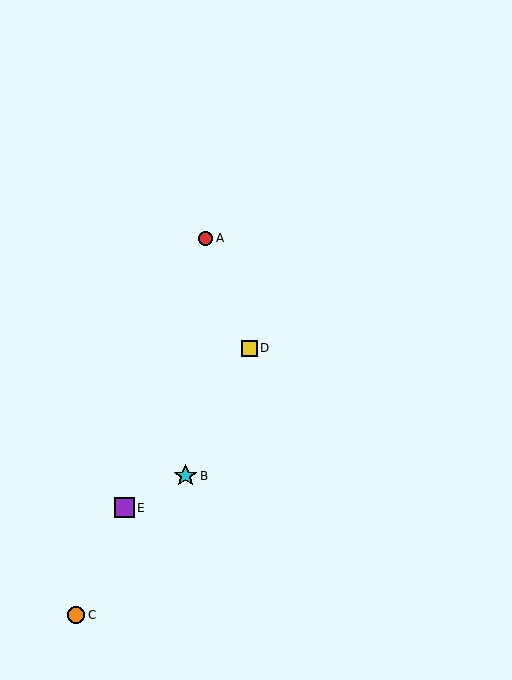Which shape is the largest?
The cyan star (labeled B) is the largest.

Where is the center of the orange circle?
The center of the orange circle is at (76, 615).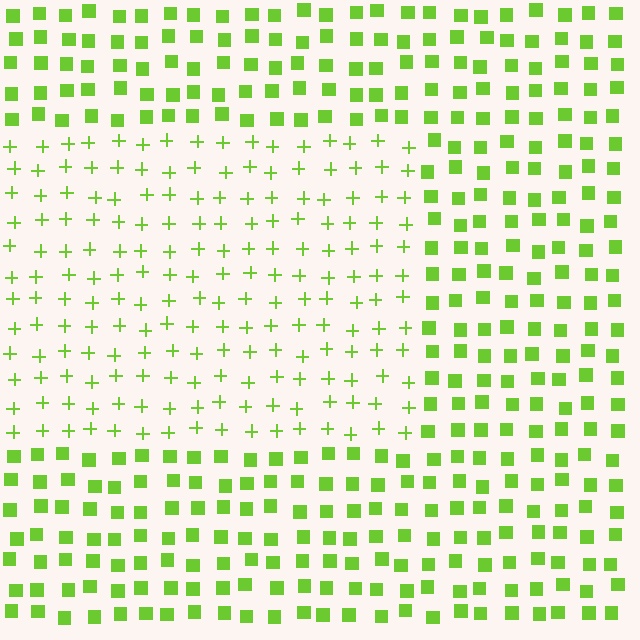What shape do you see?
I see a rectangle.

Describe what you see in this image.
The image is filled with small lime elements arranged in a uniform grid. A rectangle-shaped region contains plus signs, while the surrounding area contains squares. The boundary is defined purely by the change in element shape.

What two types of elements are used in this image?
The image uses plus signs inside the rectangle region and squares outside it.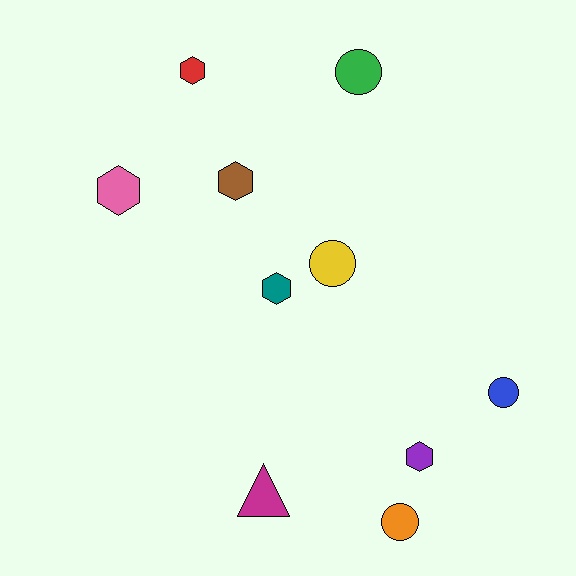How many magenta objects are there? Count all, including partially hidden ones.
There is 1 magenta object.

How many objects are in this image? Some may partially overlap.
There are 10 objects.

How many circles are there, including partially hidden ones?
There are 4 circles.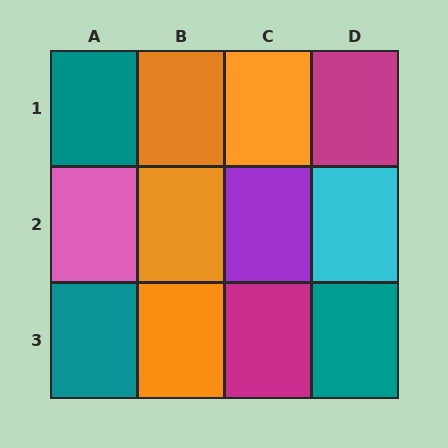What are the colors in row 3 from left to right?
Teal, orange, magenta, teal.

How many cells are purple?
1 cell is purple.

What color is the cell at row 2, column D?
Cyan.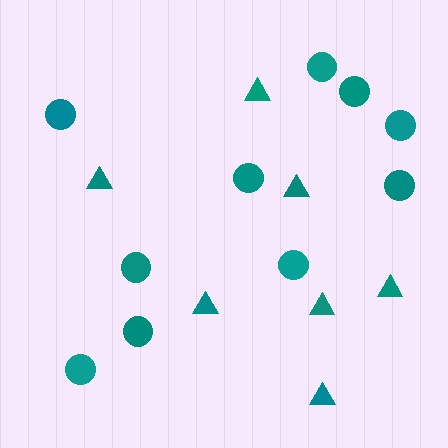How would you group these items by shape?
There are 2 groups: one group of circles (10) and one group of triangles (7).